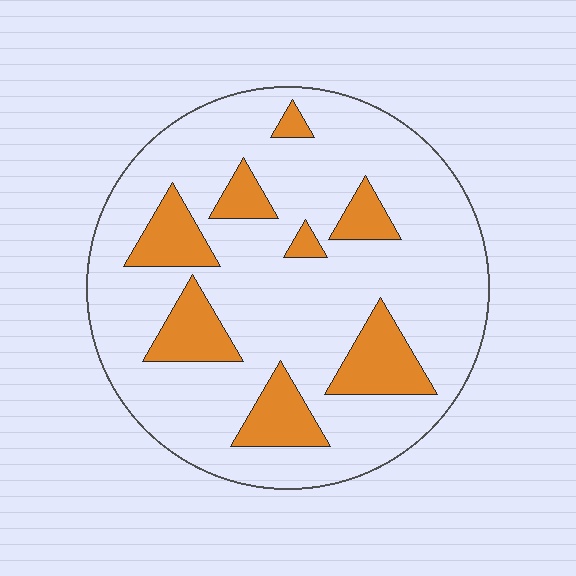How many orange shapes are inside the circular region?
8.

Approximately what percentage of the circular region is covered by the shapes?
Approximately 20%.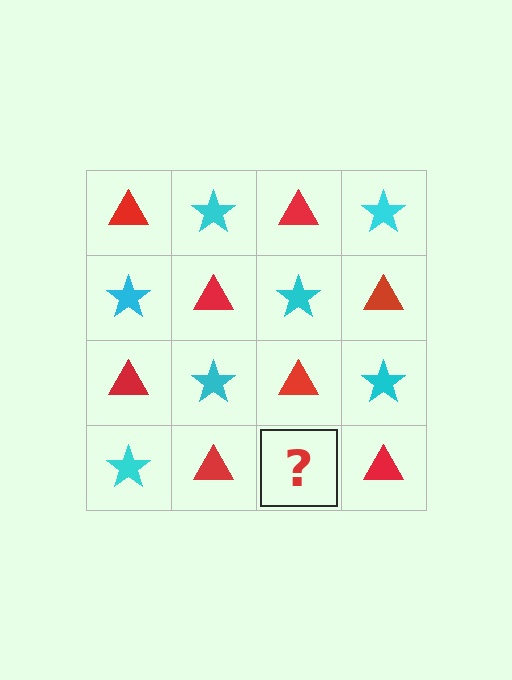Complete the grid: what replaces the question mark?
The question mark should be replaced with a cyan star.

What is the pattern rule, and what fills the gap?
The rule is that it alternates red triangle and cyan star in a checkerboard pattern. The gap should be filled with a cyan star.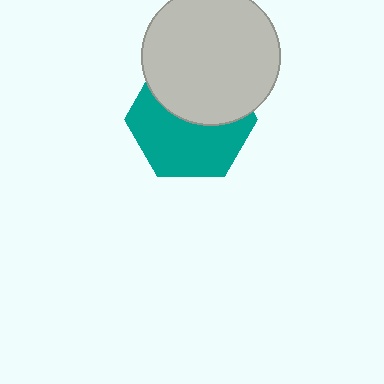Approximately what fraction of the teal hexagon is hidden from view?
Roughly 44% of the teal hexagon is hidden behind the light gray circle.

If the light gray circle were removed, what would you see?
You would see the complete teal hexagon.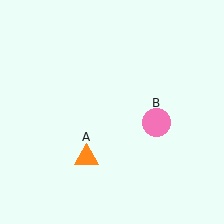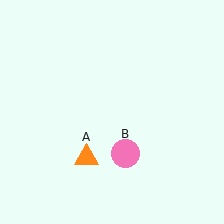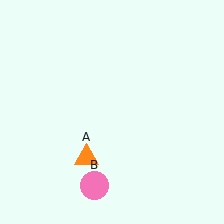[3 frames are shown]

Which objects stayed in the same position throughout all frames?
Orange triangle (object A) remained stationary.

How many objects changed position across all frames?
1 object changed position: pink circle (object B).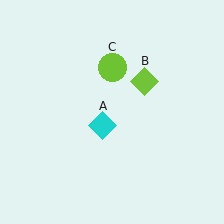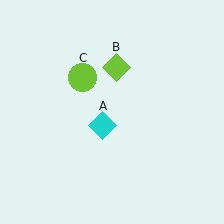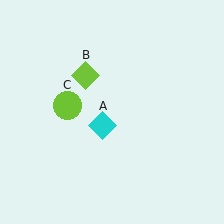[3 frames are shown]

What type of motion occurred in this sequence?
The lime diamond (object B), lime circle (object C) rotated counterclockwise around the center of the scene.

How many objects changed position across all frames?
2 objects changed position: lime diamond (object B), lime circle (object C).